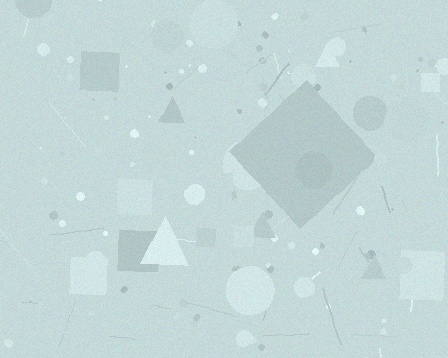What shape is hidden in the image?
A diamond is hidden in the image.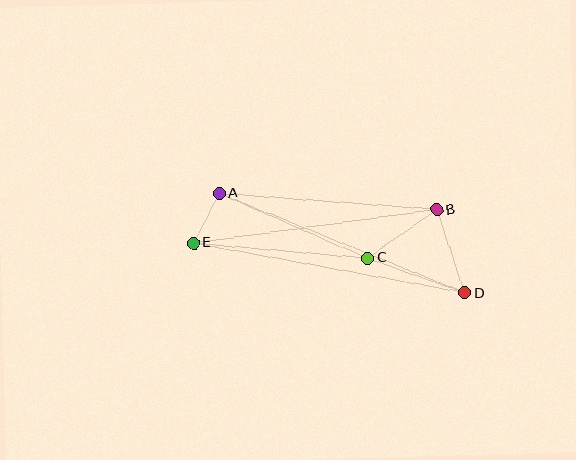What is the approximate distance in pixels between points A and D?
The distance between A and D is approximately 265 pixels.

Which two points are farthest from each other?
Points D and E are farthest from each other.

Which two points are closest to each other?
Points A and E are closest to each other.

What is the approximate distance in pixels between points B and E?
The distance between B and E is approximately 246 pixels.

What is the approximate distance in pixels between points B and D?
The distance between B and D is approximately 88 pixels.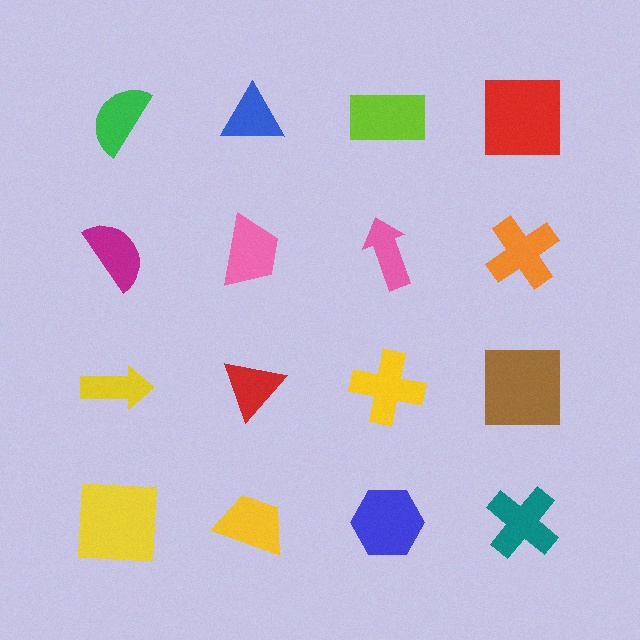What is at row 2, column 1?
A magenta semicircle.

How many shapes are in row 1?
4 shapes.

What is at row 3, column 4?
A brown square.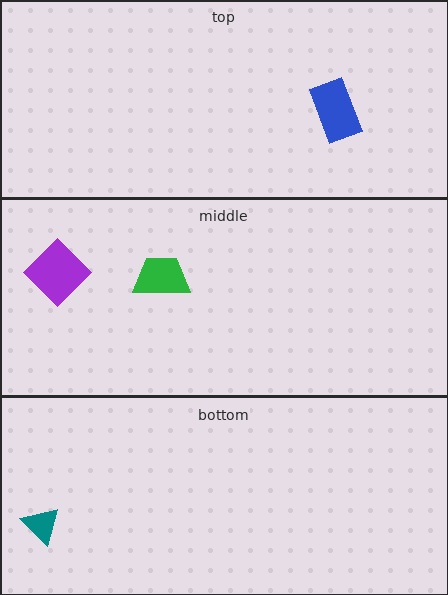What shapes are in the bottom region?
The teal triangle.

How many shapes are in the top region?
1.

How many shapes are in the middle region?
2.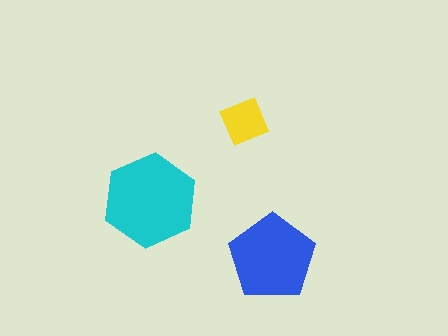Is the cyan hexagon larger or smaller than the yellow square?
Larger.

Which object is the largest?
The cyan hexagon.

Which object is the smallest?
The yellow square.